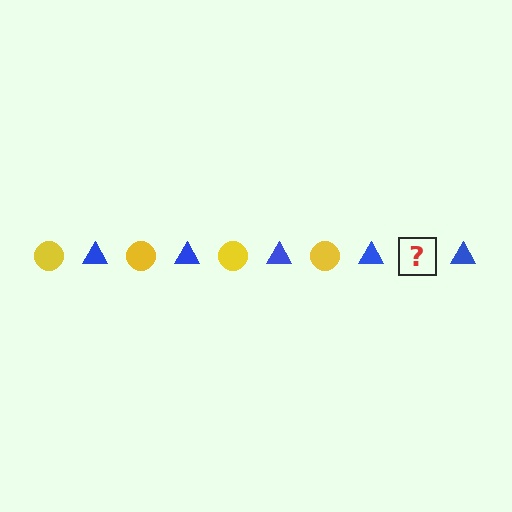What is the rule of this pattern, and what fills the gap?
The rule is that the pattern alternates between yellow circle and blue triangle. The gap should be filled with a yellow circle.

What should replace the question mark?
The question mark should be replaced with a yellow circle.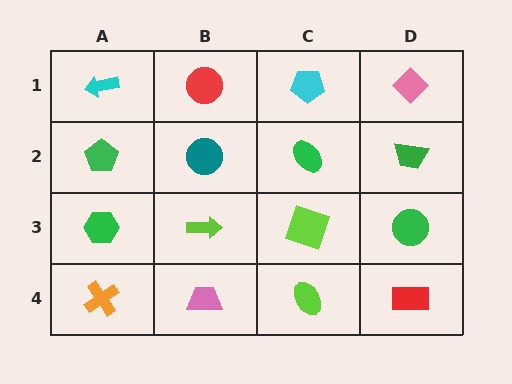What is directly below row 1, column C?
A green ellipse.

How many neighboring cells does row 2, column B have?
4.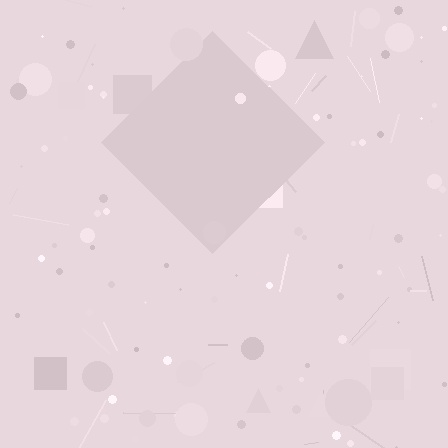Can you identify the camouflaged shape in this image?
The camouflaged shape is a diamond.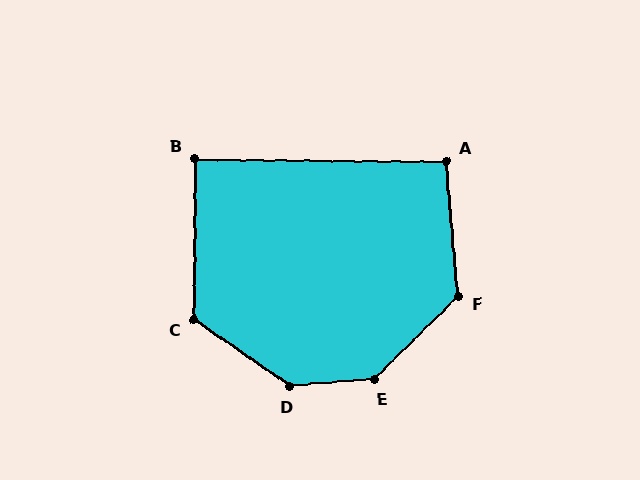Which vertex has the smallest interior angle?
B, at approximately 90 degrees.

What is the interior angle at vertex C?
Approximately 124 degrees (obtuse).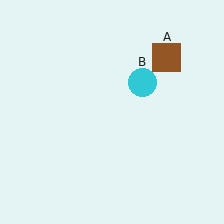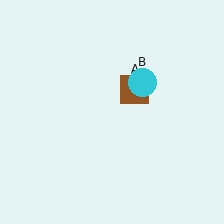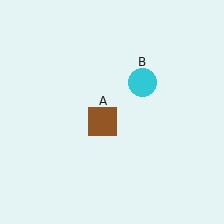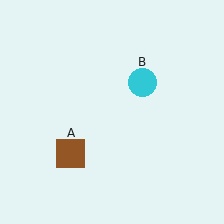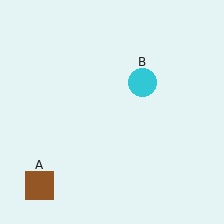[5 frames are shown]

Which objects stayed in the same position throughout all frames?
Cyan circle (object B) remained stationary.